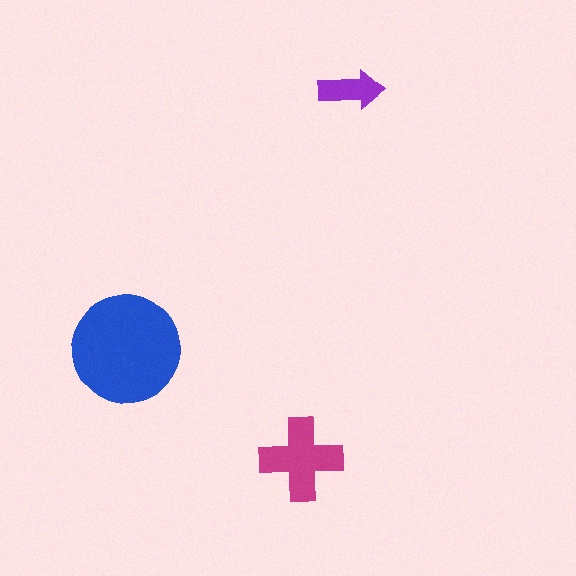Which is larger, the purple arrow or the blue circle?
The blue circle.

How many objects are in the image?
There are 3 objects in the image.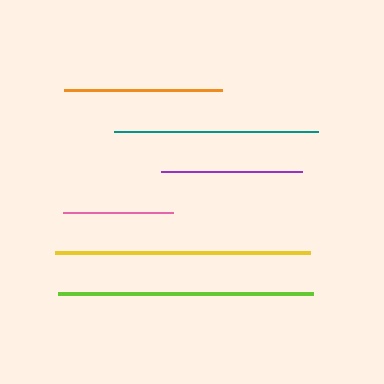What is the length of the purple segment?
The purple segment is approximately 141 pixels long.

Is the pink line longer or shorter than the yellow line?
The yellow line is longer than the pink line.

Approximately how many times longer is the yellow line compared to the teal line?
The yellow line is approximately 1.3 times the length of the teal line.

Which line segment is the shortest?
The pink line is the shortest at approximately 110 pixels.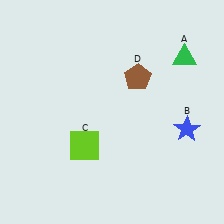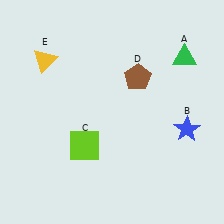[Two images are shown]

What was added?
A yellow triangle (E) was added in Image 2.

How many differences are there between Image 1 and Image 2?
There is 1 difference between the two images.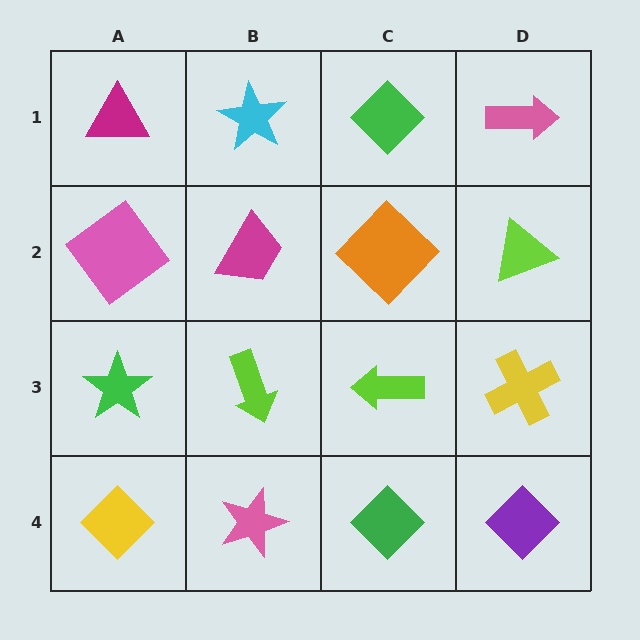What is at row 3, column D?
A yellow cross.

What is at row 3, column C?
A lime arrow.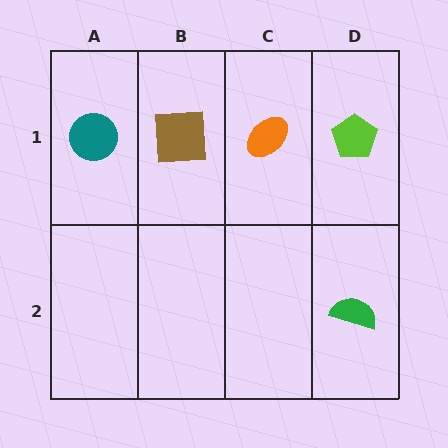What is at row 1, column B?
A brown square.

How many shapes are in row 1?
4 shapes.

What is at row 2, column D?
A green semicircle.